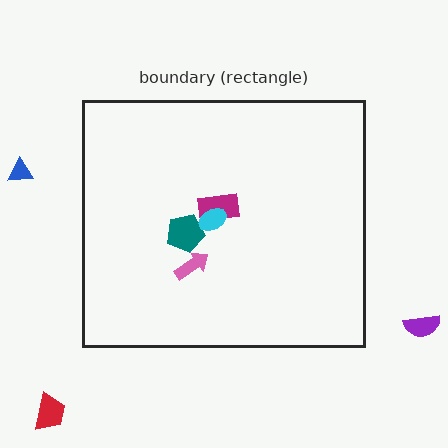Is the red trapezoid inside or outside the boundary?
Outside.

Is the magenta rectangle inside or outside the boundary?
Inside.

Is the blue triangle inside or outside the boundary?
Outside.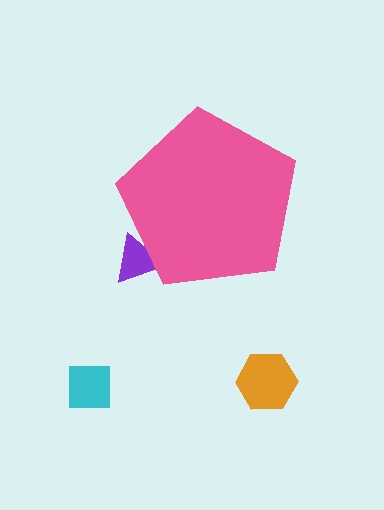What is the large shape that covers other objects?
A pink pentagon.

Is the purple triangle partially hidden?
Yes, the purple triangle is partially hidden behind the pink pentagon.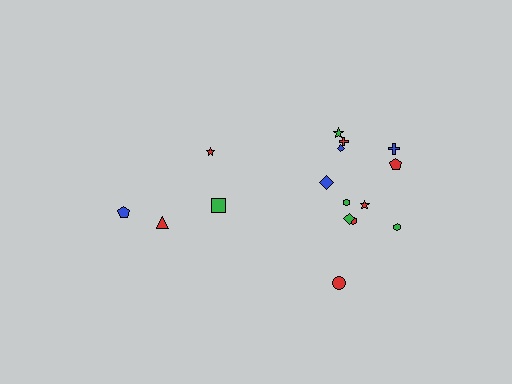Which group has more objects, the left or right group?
The right group.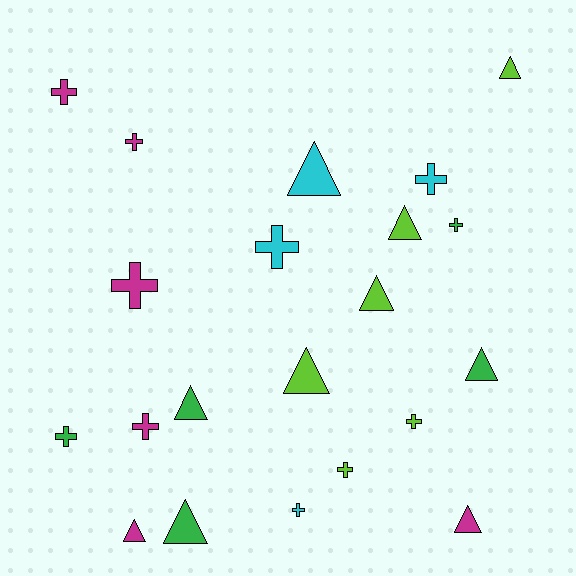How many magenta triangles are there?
There are 2 magenta triangles.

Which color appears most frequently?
Magenta, with 6 objects.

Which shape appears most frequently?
Cross, with 11 objects.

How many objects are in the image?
There are 21 objects.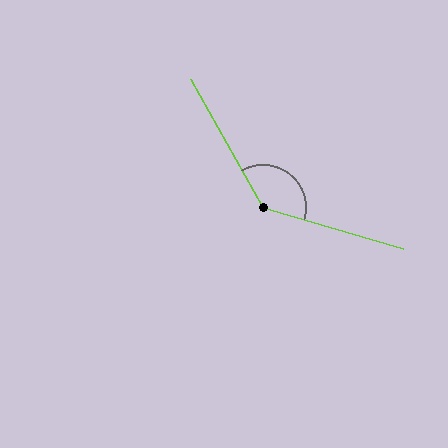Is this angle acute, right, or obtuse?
It is obtuse.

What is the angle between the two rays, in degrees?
Approximately 136 degrees.